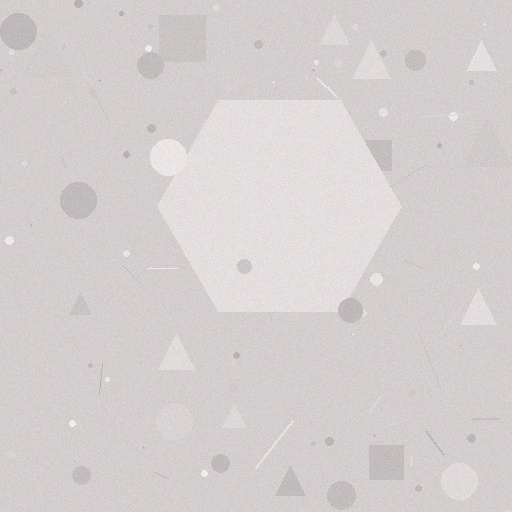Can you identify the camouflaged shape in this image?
The camouflaged shape is a hexagon.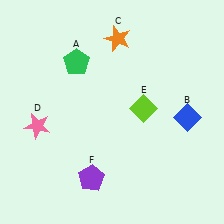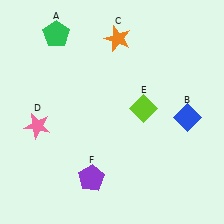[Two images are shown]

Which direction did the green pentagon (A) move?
The green pentagon (A) moved up.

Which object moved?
The green pentagon (A) moved up.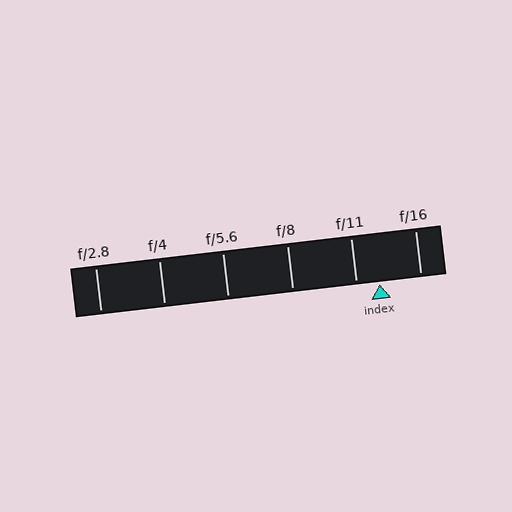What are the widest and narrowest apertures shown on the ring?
The widest aperture shown is f/2.8 and the narrowest is f/16.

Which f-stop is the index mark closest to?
The index mark is closest to f/11.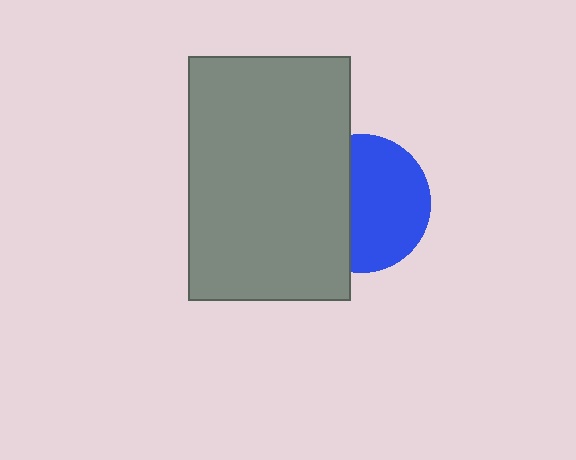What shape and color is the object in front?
The object in front is a gray rectangle.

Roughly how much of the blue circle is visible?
About half of it is visible (roughly 59%).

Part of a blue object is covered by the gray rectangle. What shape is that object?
It is a circle.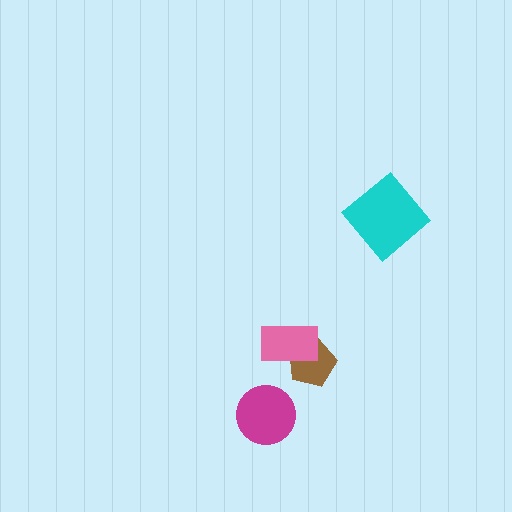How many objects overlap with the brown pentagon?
1 object overlaps with the brown pentagon.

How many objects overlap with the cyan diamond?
0 objects overlap with the cyan diamond.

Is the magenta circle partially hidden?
No, no other shape covers it.